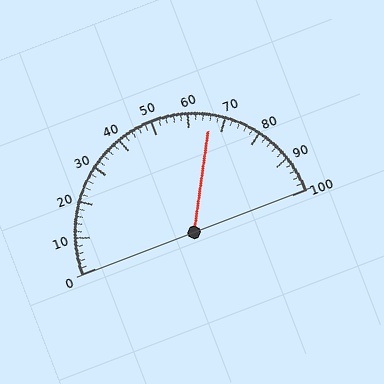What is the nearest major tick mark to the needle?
The nearest major tick mark is 70.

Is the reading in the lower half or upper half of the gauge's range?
The reading is in the upper half of the range (0 to 100).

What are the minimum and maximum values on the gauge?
The gauge ranges from 0 to 100.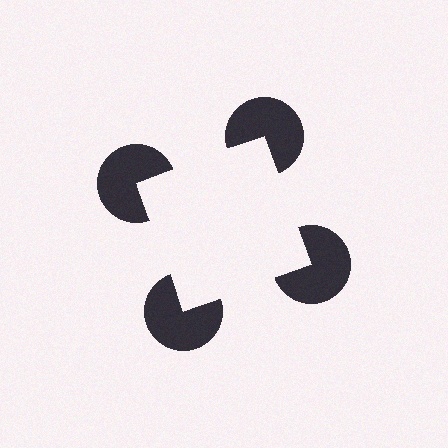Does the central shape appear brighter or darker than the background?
It typically appears slightly brighter than the background, even though no actual brightness change is drawn.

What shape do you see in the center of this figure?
An illusory square — its edges are inferred from the aligned wedge cuts in the pac-man discs, not physically drawn.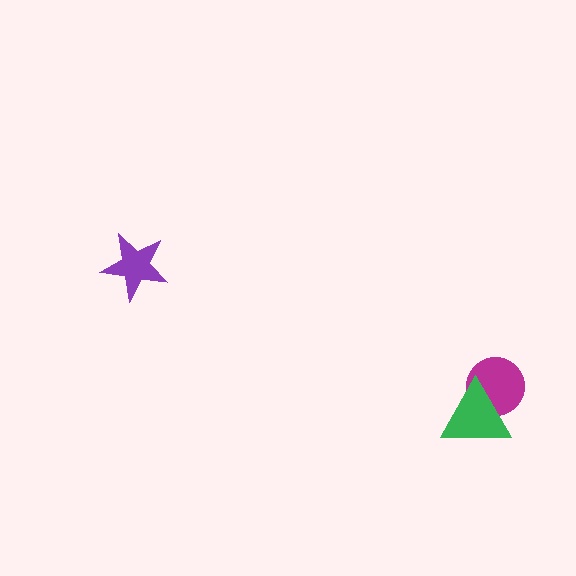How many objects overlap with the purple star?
0 objects overlap with the purple star.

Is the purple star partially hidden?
No, no other shape covers it.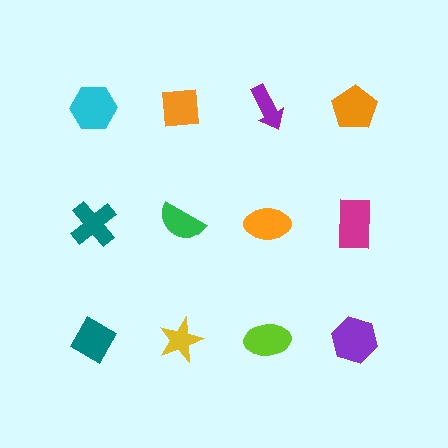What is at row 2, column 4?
A magenta rectangle.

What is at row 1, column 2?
An orange square.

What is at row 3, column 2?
A yellow star.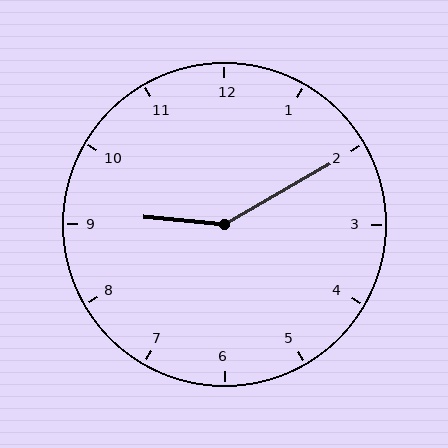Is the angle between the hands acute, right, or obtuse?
It is obtuse.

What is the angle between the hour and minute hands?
Approximately 145 degrees.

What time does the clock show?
9:10.